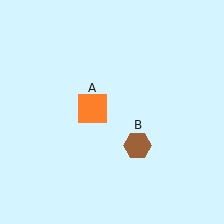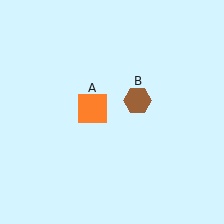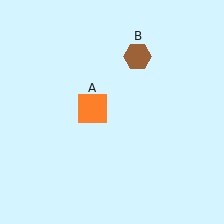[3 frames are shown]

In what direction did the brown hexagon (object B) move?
The brown hexagon (object B) moved up.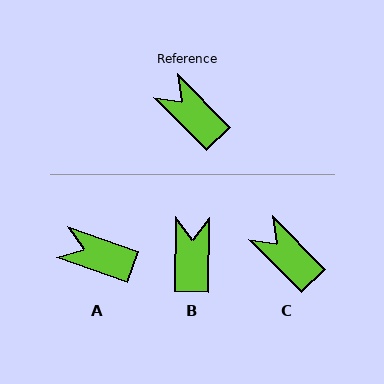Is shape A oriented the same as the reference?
No, it is off by about 26 degrees.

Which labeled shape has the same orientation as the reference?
C.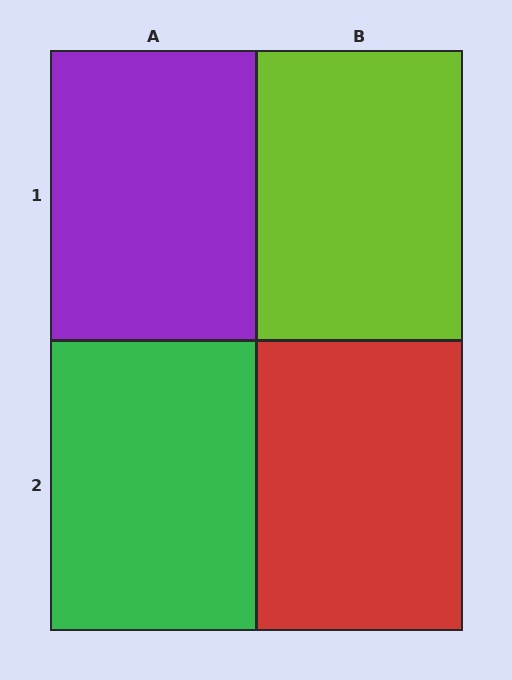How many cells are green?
1 cell is green.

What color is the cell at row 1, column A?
Purple.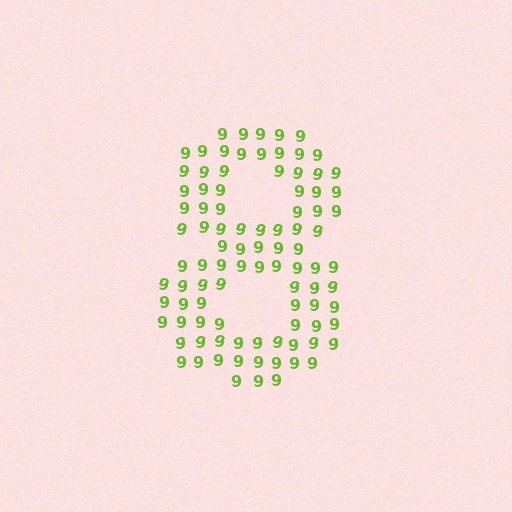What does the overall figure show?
The overall figure shows the digit 8.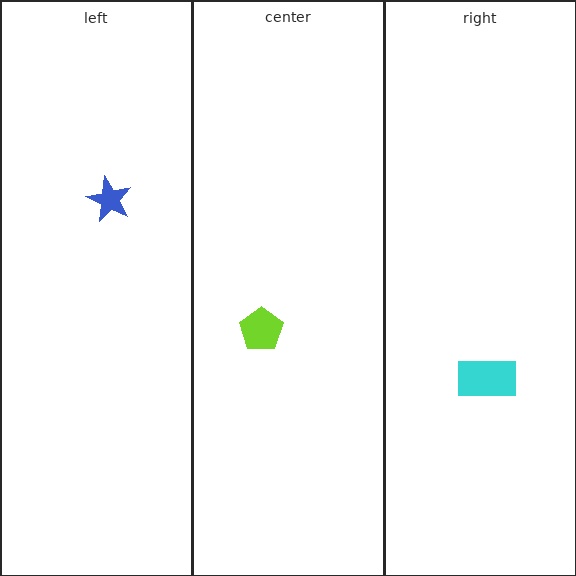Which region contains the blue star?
The left region.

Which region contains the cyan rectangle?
The right region.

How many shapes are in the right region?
1.